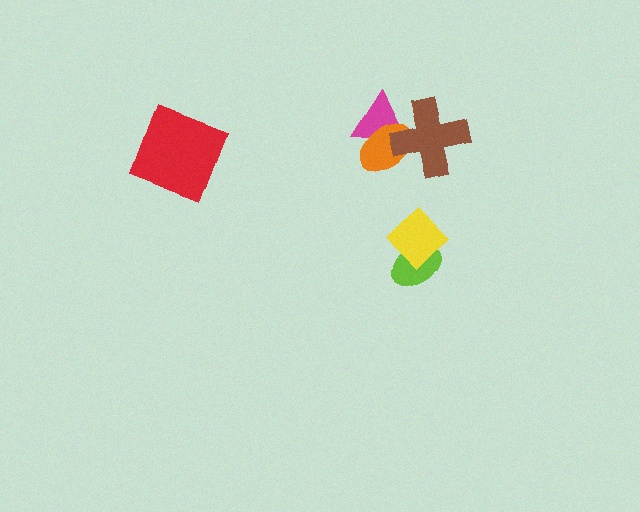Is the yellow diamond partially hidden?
No, no other shape covers it.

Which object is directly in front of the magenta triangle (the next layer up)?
The orange ellipse is directly in front of the magenta triangle.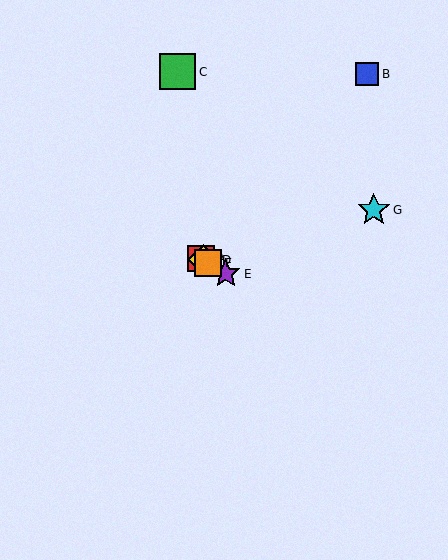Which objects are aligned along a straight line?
Objects A, D, E, F are aligned along a straight line.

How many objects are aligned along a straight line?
4 objects (A, D, E, F) are aligned along a straight line.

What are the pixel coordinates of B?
Object B is at (367, 74).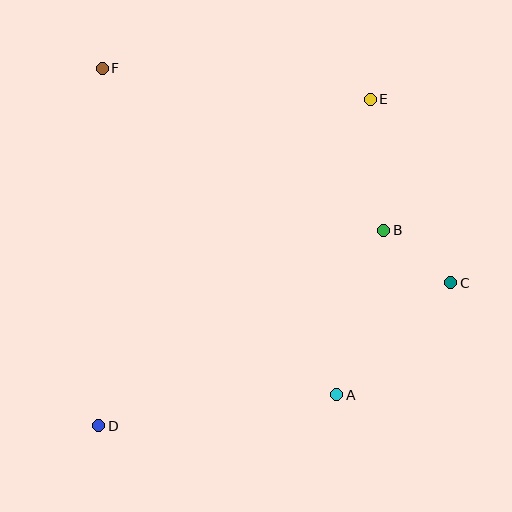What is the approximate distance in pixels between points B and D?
The distance between B and D is approximately 345 pixels.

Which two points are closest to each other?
Points B and C are closest to each other.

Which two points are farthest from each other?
Points D and E are farthest from each other.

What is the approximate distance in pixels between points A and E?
The distance between A and E is approximately 297 pixels.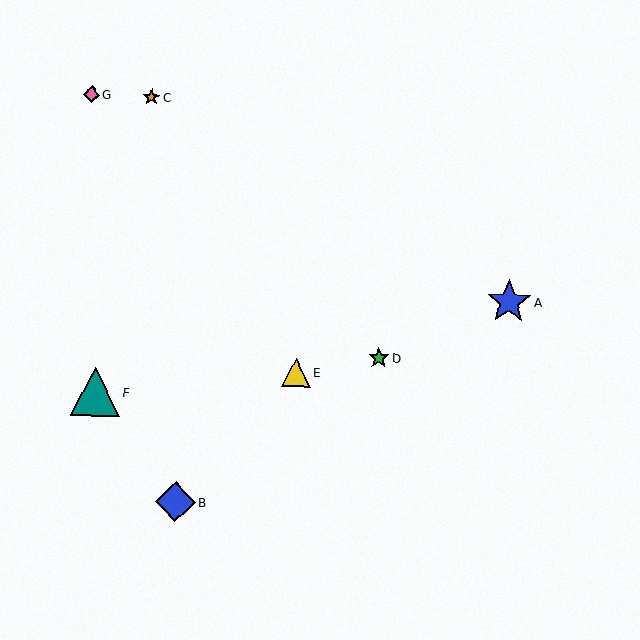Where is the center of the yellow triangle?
The center of the yellow triangle is at (296, 373).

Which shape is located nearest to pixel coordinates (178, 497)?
The blue diamond (labeled B) at (175, 502) is nearest to that location.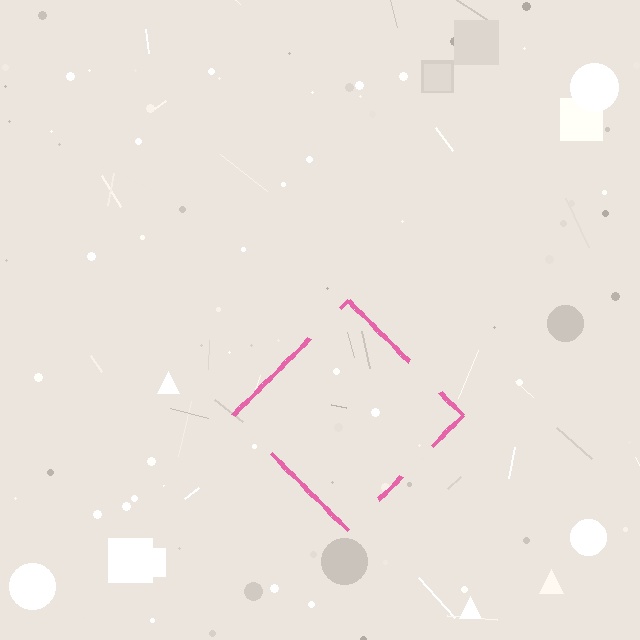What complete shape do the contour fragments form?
The contour fragments form a diamond.